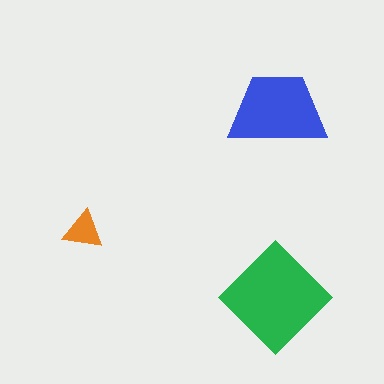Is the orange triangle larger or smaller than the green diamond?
Smaller.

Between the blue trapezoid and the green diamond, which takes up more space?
The green diamond.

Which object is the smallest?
The orange triangle.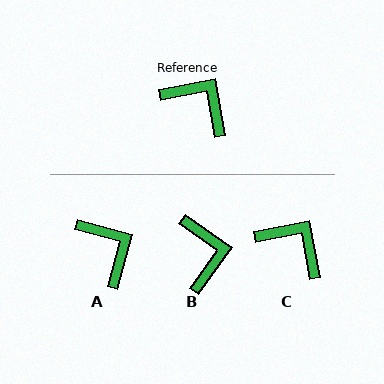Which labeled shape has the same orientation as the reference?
C.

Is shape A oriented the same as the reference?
No, it is off by about 25 degrees.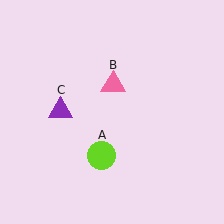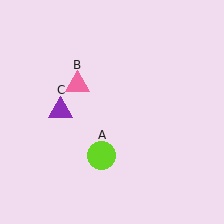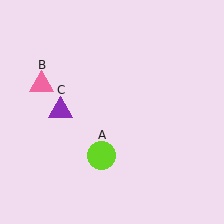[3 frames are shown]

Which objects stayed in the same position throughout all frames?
Lime circle (object A) and purple triangle (object C) remained stationary.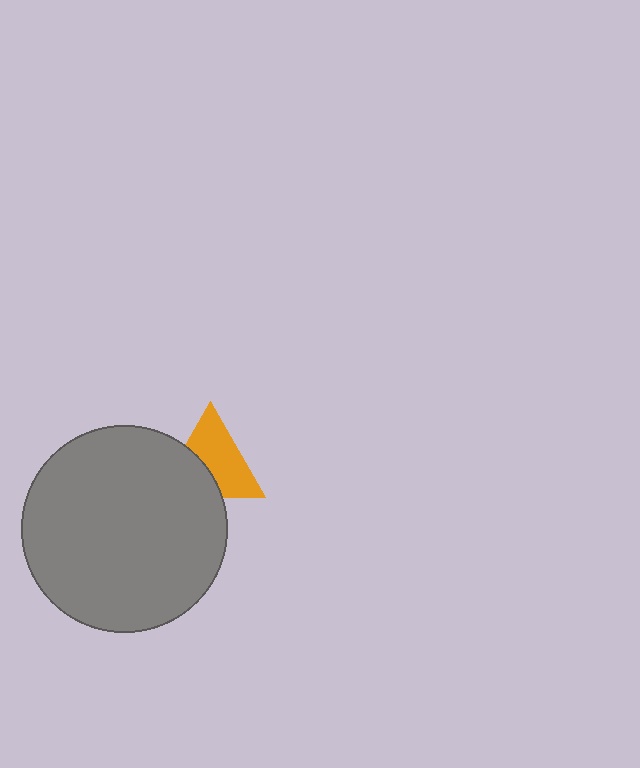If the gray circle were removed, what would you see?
You would see the complete orange triangle.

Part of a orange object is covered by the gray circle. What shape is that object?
It is a triangle.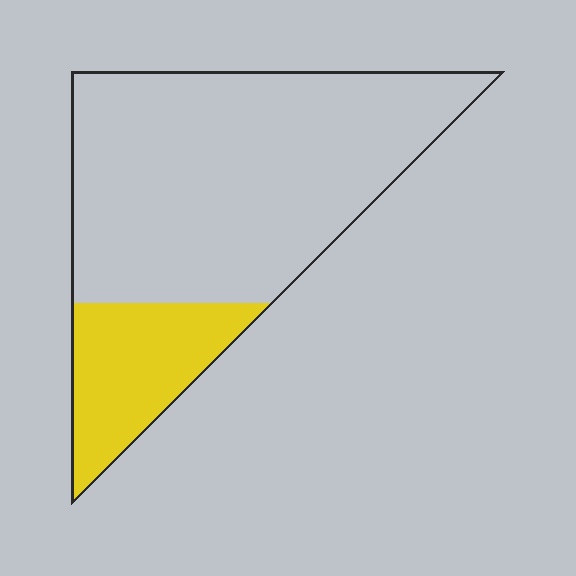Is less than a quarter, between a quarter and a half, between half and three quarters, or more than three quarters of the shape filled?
Less than a quarter.